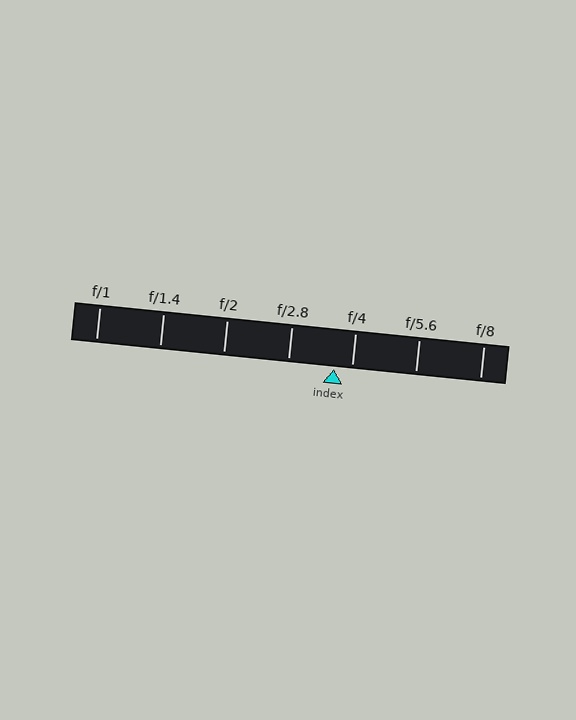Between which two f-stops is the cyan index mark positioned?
The index mark is between f/2.8 and f/4.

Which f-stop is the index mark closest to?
The index mark is closest to f/4.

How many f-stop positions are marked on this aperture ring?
There are 7 f-stop positions marked.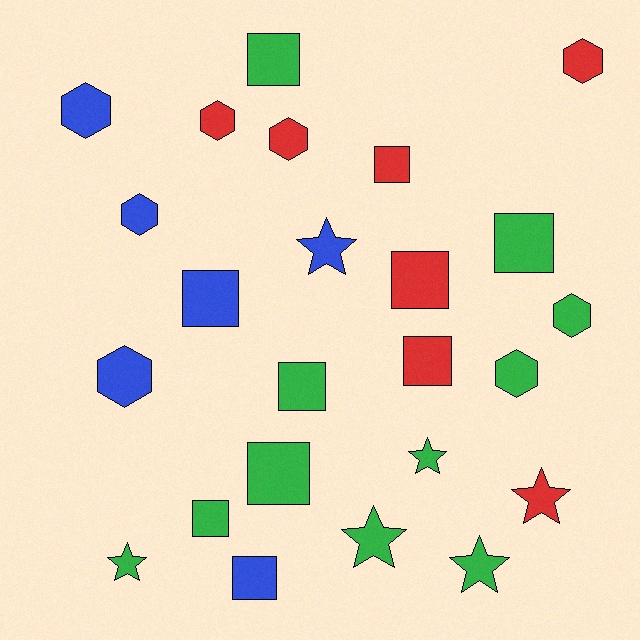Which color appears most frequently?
Green, with 11 objects.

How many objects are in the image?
There are 24 objects.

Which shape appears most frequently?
Square, with 10 objects.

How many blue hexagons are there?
There are 3 blue hexagons.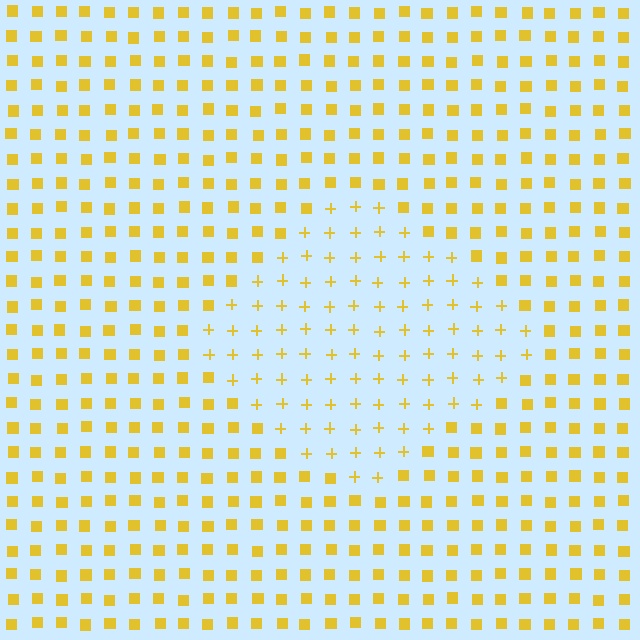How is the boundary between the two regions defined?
The boundary is defined by a change in element shape: plus signs inside vs. squares outside. All elements share the same color and spacing.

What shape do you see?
I see a diamond.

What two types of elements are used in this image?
The image uses plus signs inside the diamond region and squares outside it.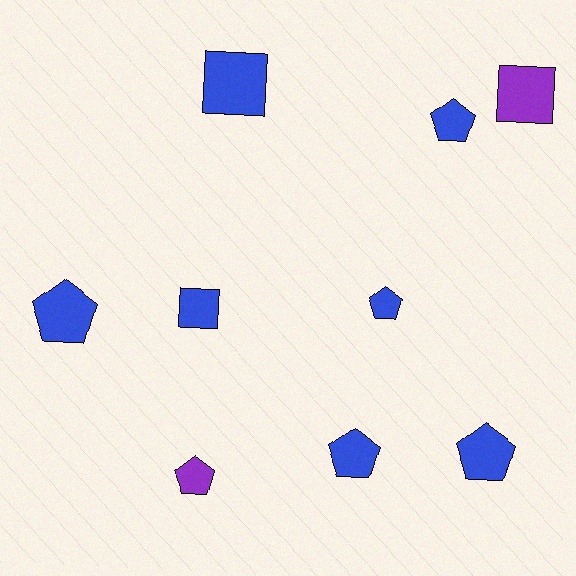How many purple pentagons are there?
There is 1 purple pentagon.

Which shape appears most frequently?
Pentagon, with 6 objects.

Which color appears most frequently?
Blue, with 7 objects.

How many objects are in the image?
There are 9 objects.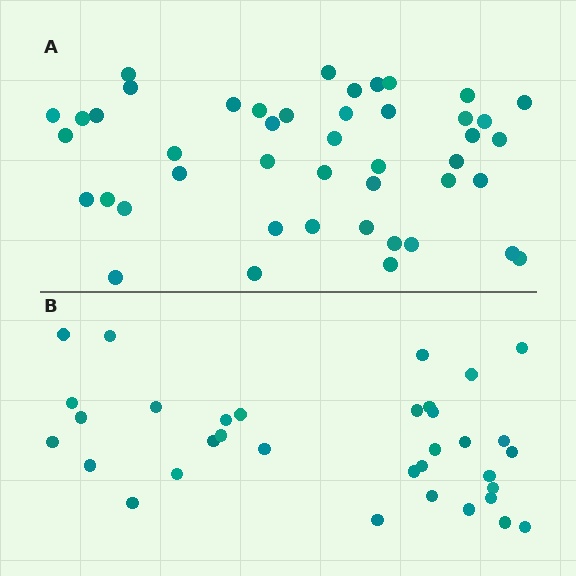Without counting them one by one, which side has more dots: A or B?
Region A (the top region) has more dots.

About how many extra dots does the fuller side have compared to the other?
Region A has roughly 12 or so more dots than region B.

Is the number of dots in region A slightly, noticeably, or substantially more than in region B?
Region A has noticeably more, but not dramatically so. The ratio is roughly 1.3 to 1.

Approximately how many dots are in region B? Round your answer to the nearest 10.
About 30 dots. (The exact count is 34, which rounds to 30.)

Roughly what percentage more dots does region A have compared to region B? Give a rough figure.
About 30% more.